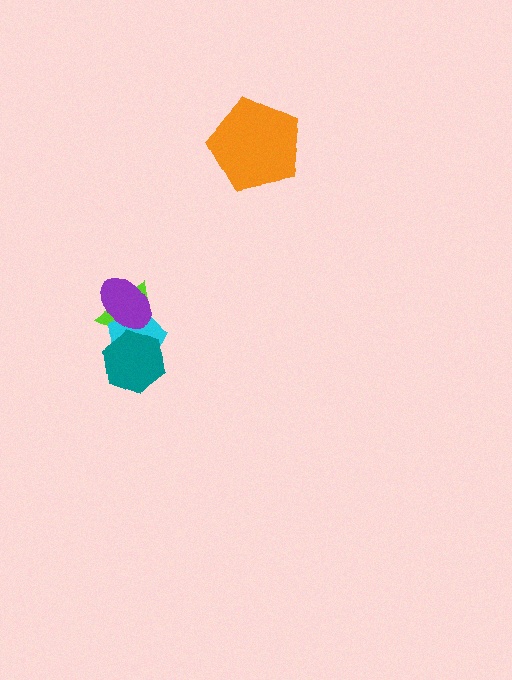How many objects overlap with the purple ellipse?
2 objects overlap with the purple ellipse.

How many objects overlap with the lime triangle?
3 objects overlap with the lime triangle.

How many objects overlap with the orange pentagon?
0 objects overlap with the orange pentagon.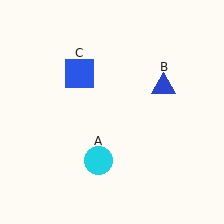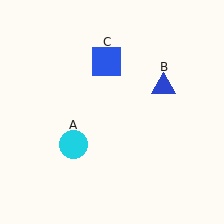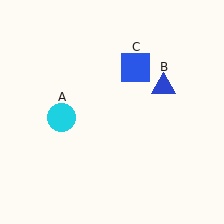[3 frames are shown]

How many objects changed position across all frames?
2 objects changed position: cyan circle (object A), blue square (object C).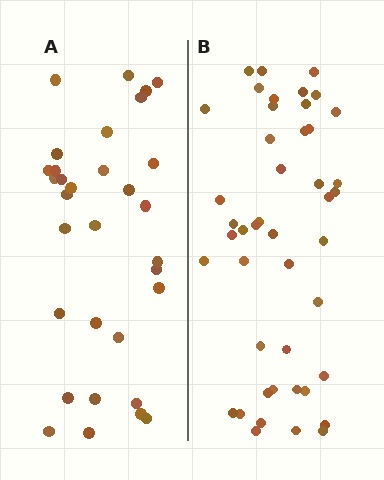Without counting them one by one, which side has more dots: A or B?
Region B (the right region) has more dots.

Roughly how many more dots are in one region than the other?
Region B has approximately 15 more dots than region A.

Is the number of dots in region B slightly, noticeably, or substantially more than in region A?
Region B has noticeably more, but not dramatically so. The ratio is roughly 1.4 to 1.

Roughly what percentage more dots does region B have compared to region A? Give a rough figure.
About 40% more.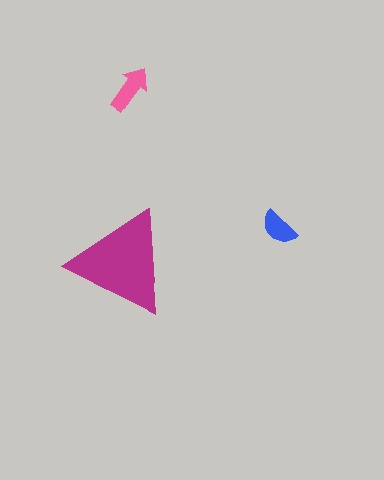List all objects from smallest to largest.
The blue semicircle, the pink arrow, the magenta triangle.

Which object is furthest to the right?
The blue semicircle is rightmost.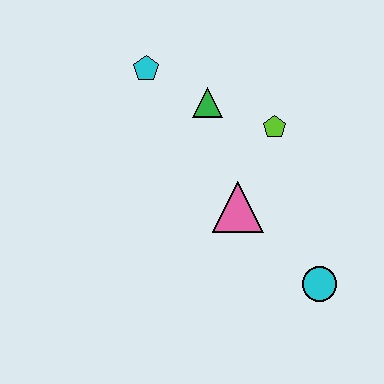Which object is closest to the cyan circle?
The pink triangle is closest to the cyan circle.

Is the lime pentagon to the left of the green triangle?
No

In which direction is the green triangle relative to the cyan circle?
The green triangle is above the cyan circle.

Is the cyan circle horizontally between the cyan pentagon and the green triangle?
No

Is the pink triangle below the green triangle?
Yes